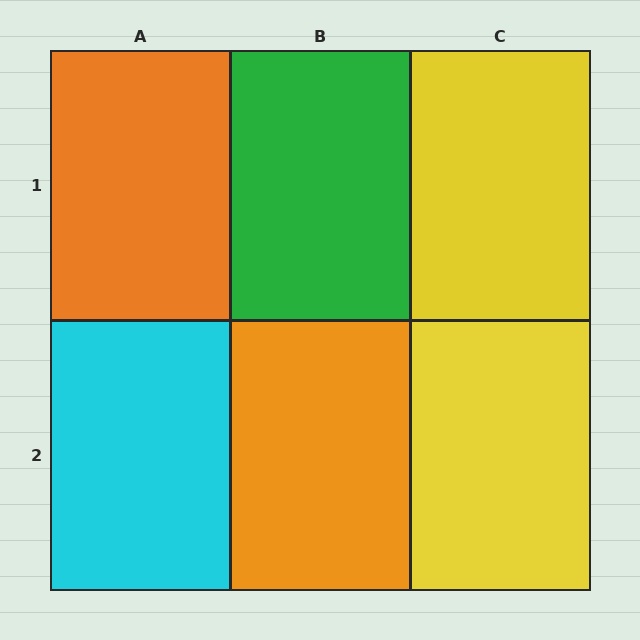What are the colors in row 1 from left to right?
Orange, green, yellow.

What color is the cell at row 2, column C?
Yellow.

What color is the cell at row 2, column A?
Cyan.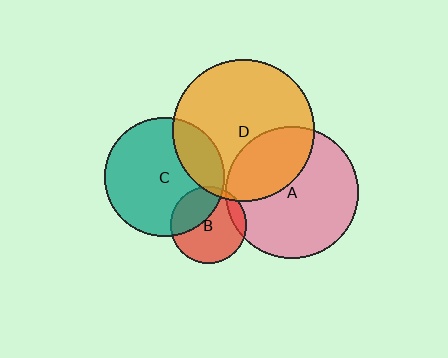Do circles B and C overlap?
Yes.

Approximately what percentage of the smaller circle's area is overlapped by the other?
Approximately 35%.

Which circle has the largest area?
Circle D (orange).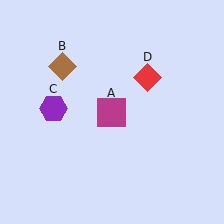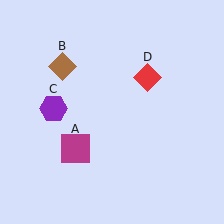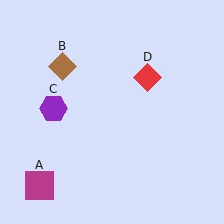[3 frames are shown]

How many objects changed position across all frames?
1 object changed position: magenta square (object A).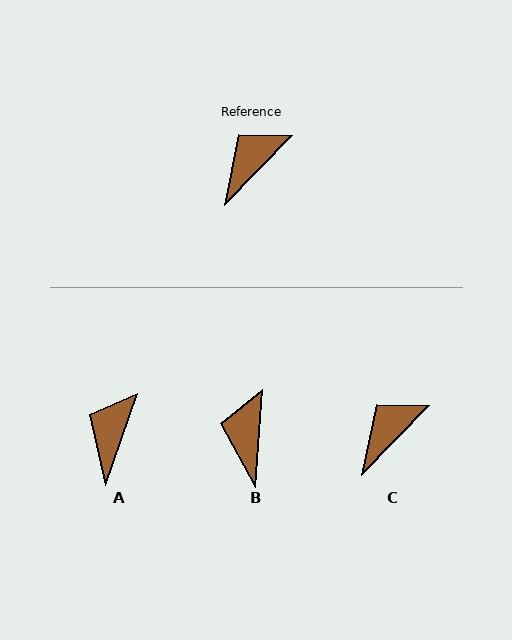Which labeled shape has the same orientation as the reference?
C.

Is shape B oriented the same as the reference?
No, it is off by about 40 degrees.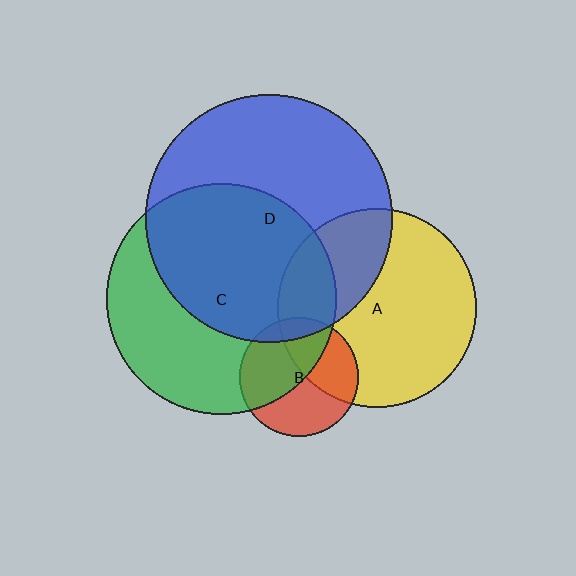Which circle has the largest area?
Circle D (blue).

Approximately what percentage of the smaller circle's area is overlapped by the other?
Approximately 50%.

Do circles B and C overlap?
Yes.